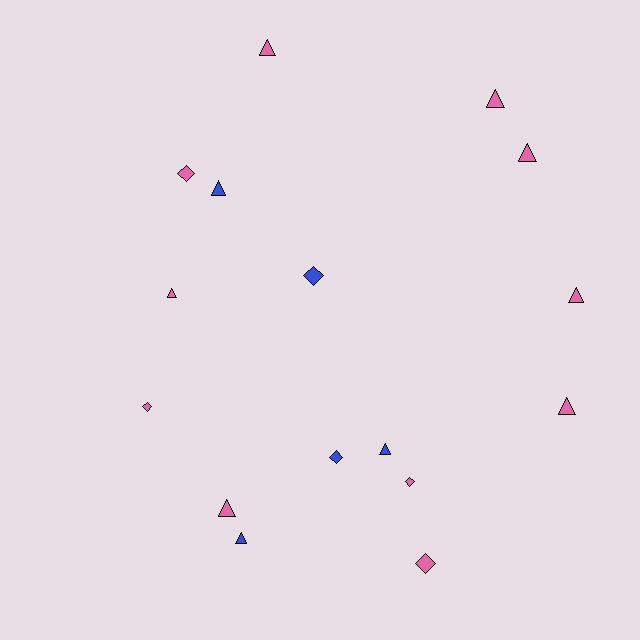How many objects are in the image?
There are 16 objects.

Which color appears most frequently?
Pink, with 11 objects.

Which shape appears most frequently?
Triangle, with 10 objects.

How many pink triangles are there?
There are 7 pink triangles.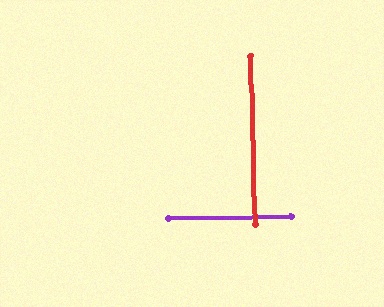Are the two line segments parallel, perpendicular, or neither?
Perpendicular — they meet at approximately 89°.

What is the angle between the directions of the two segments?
Approximately 89 degrees.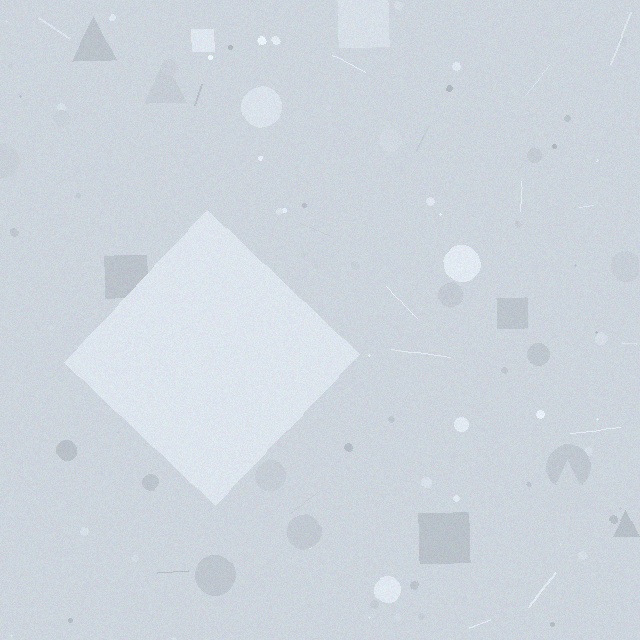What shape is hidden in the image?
A diamond is hidden in the image.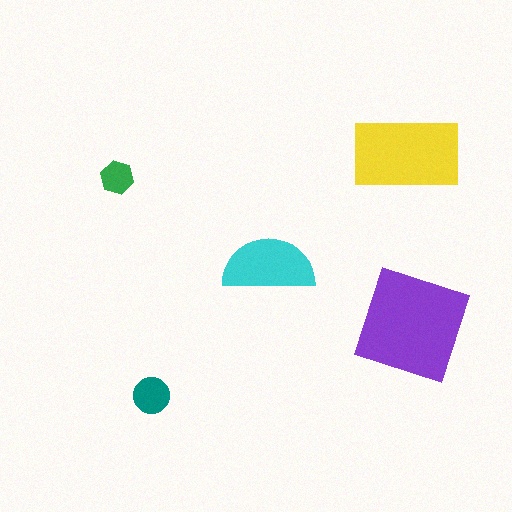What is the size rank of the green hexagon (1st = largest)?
5th.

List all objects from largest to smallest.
The purple diamond, the yellow rectangle, the cyan semicircle, the teal circle, the green hexagon.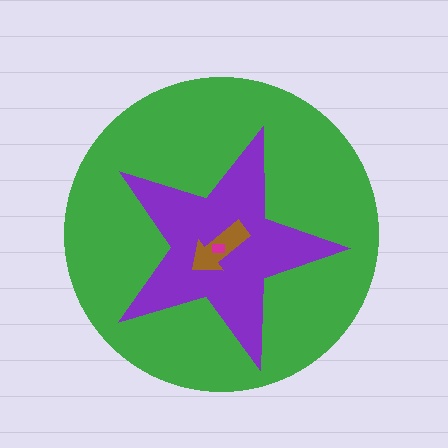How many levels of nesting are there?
4.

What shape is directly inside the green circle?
The purple star.